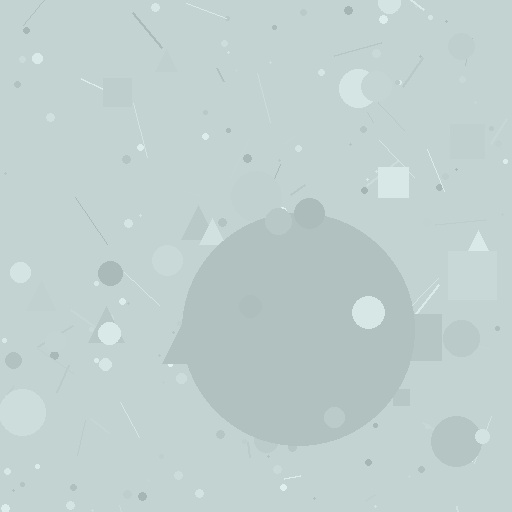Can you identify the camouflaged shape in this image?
The camouflaged shape is a circle.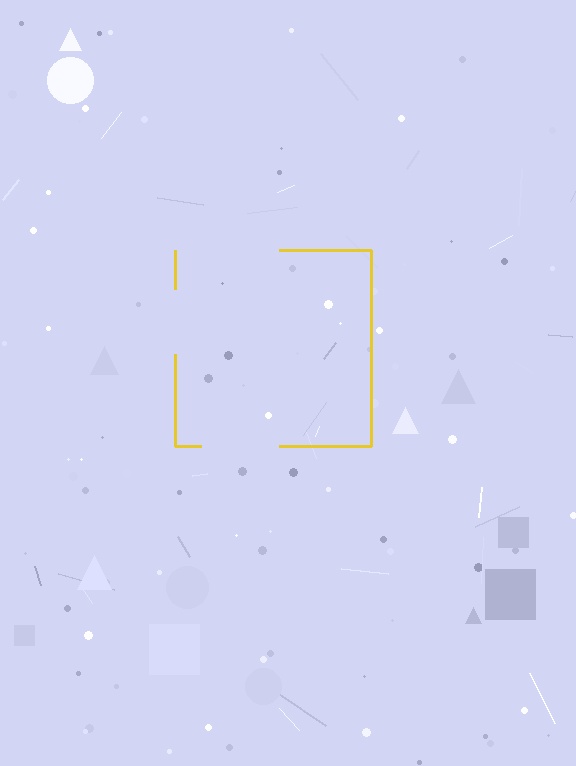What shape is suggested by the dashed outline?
The dashed outline suggests a square.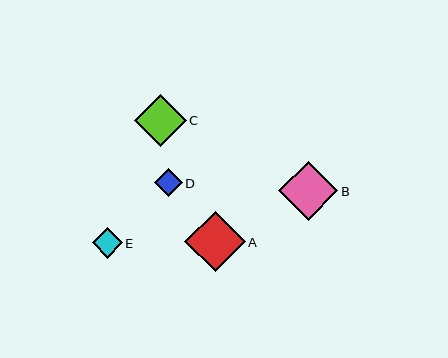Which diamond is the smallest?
Diamond D is the smallest with a size of approximately 28 pixels.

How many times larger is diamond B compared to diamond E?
Diamond B is approximately 1.9 times the size of diamond E.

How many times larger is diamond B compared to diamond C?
Diamond B is approximately 1.1 times the size of diamond C.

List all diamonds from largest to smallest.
From largest to smallest: A, B, C, E, D.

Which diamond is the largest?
Diamond A is the largest with a size of approximately 60 pixels.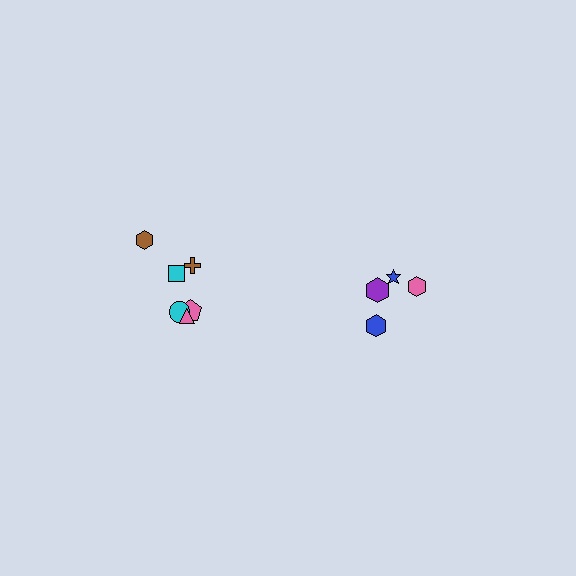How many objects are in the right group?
There are 4 objects.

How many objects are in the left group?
There are 6 objects.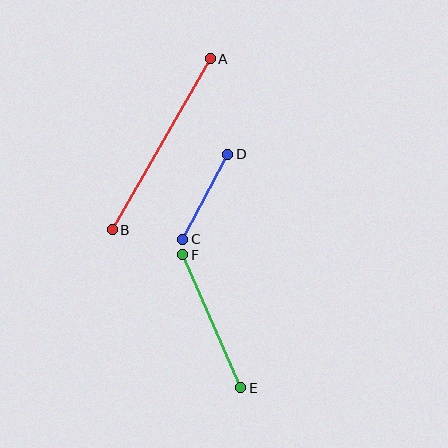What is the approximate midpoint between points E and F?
The midpoint is at approximately (212, 321) pixels.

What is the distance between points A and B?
The distance is approximately 197 pixels.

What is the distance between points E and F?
The distance is approximately 145 pixels.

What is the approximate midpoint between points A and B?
The midpoint is at approximately (161, 144) pixels.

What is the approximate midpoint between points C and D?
The midpoint is at approximately (205, 197) pixels.